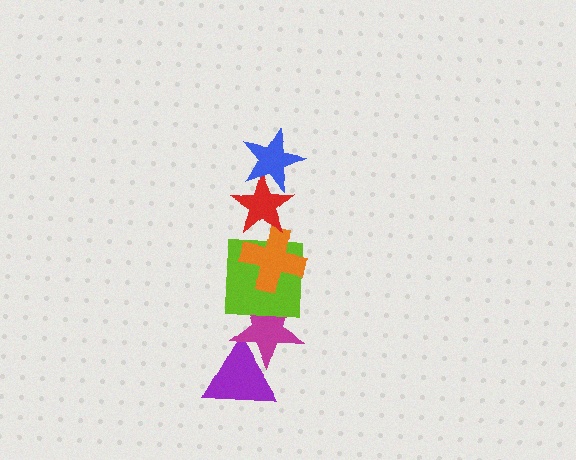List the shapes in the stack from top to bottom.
From top to bottom: the blue star, the red star, the orange cross, the lime square, the magenta star, the purple triangle.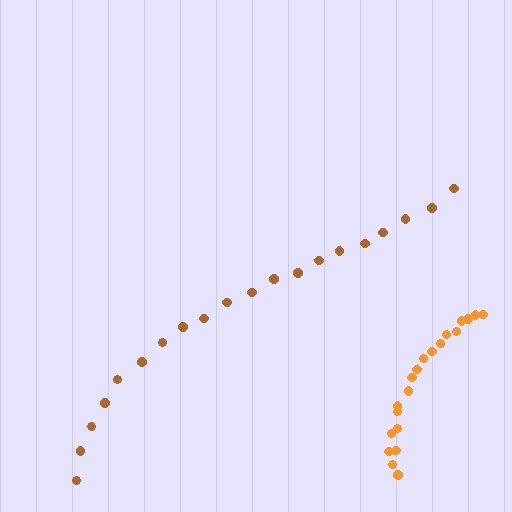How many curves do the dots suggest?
There are 2 distinct paths.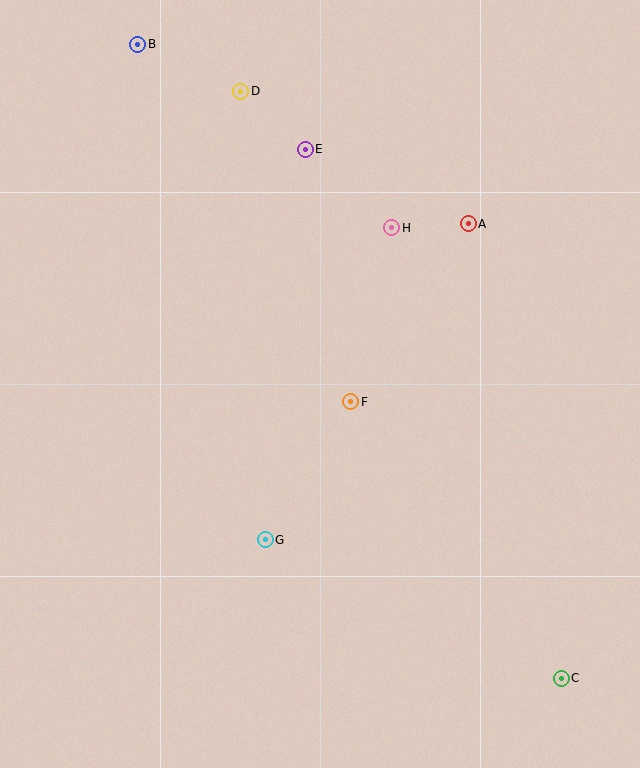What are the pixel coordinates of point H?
Point H is at (392, 228).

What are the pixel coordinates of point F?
Point F is at (351, 402).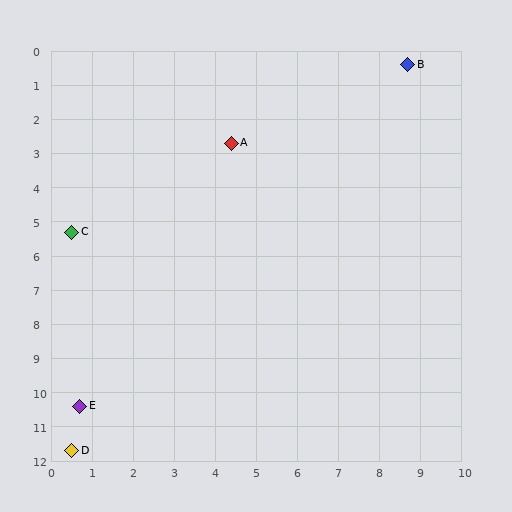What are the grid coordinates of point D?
Point D is at approximately (0.5, 11.7).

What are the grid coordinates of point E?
Point E is at approximately (0.7, 10.4).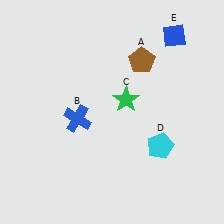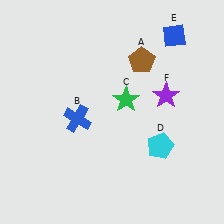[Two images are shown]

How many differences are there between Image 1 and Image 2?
There is 1 difference between the two images.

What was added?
A purple star (F) was added in Image 2.